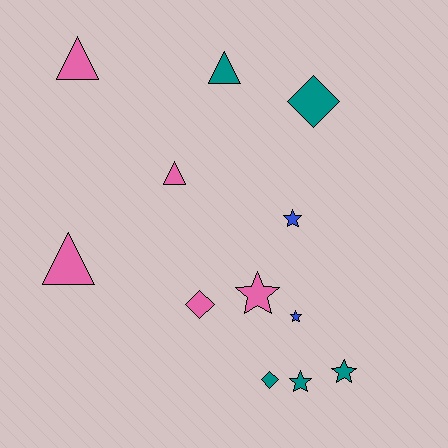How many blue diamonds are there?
There are no blue diamonds.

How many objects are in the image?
There are 12 objects.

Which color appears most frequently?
Teal, with 5 objects.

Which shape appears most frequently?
Star, with 5 objects.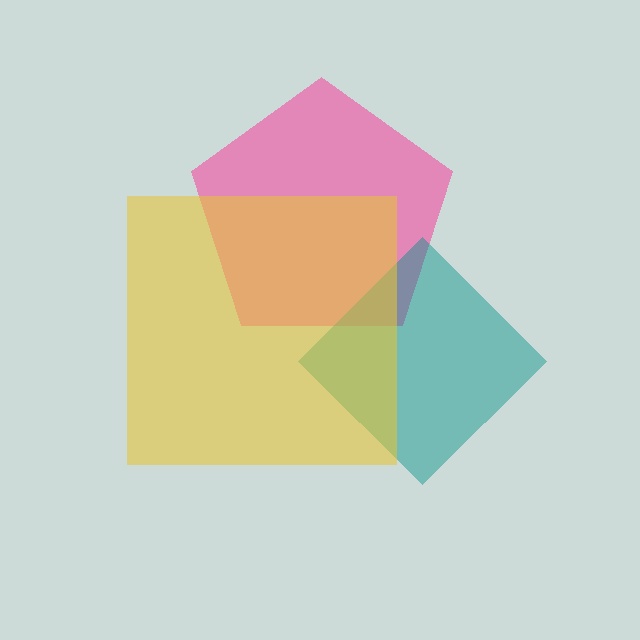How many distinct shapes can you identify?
There are 3 distinct shapes: a pink pentagon, a teal diamond, a yellow square.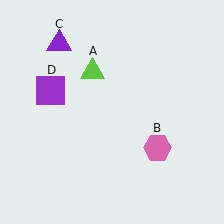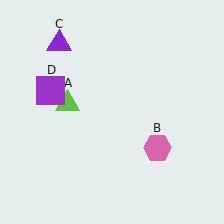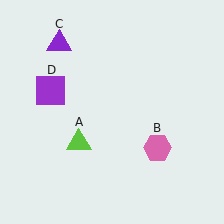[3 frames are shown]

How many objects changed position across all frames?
1 object changed position: lime triangle (object A).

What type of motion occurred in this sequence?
The lime triangle (object A) rotated counterclockwise around the center of the scene.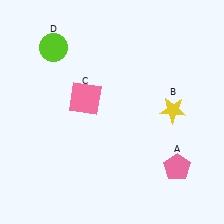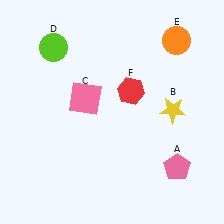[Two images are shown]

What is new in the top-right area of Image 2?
A red hexagon (F) was added in the top-right area of Image 2.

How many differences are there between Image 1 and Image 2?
There are 2 differences between the two images.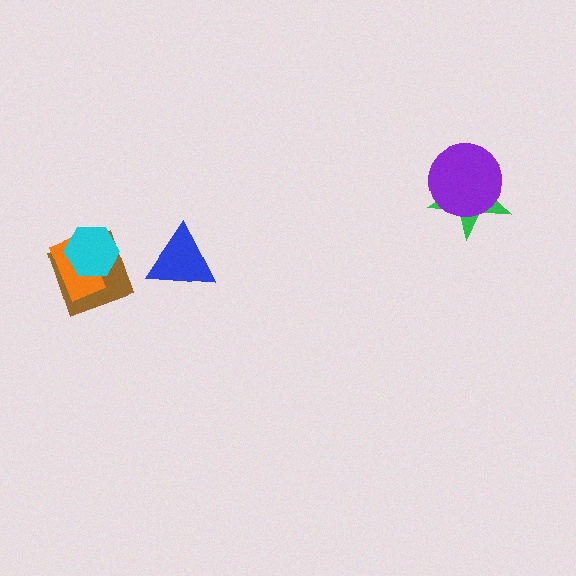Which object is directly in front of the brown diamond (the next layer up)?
The orange rectangle is directly in front of the brown diamond.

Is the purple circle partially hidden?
No, no other shape covers it.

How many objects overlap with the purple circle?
1 object overlaps with the purple circle.